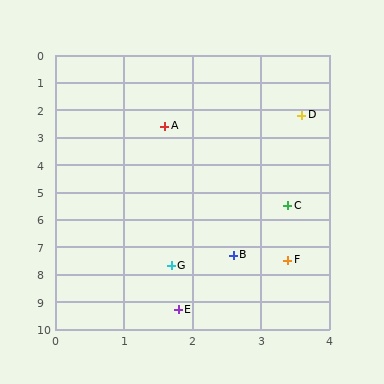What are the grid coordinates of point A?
Point A is at approximately (1.6, 2.6).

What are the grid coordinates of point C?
Point C is at approximately (3.4, 5.5).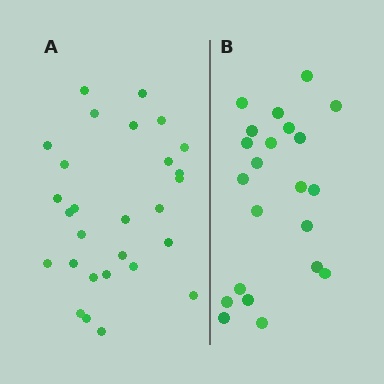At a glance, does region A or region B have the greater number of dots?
Region A (the left region) has more dots.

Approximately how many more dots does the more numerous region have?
Region A has about 6 more dots than region B.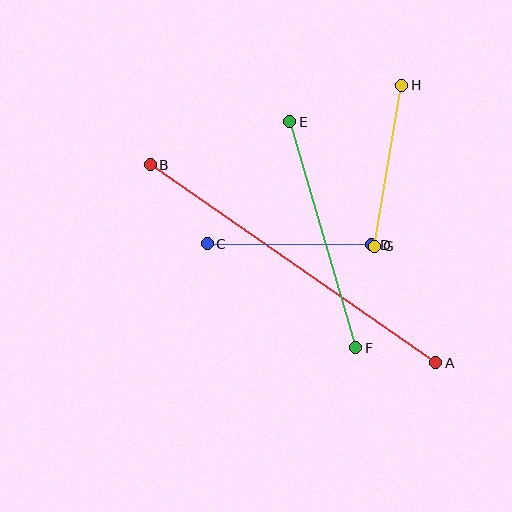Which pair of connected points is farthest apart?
Points A and B are farthest apart.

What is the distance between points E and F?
The distance is approximately 235 pixels.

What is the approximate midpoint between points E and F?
The midpoint is at approximately (323, 235) pixels.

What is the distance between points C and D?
The distance is approximately 164 pixels.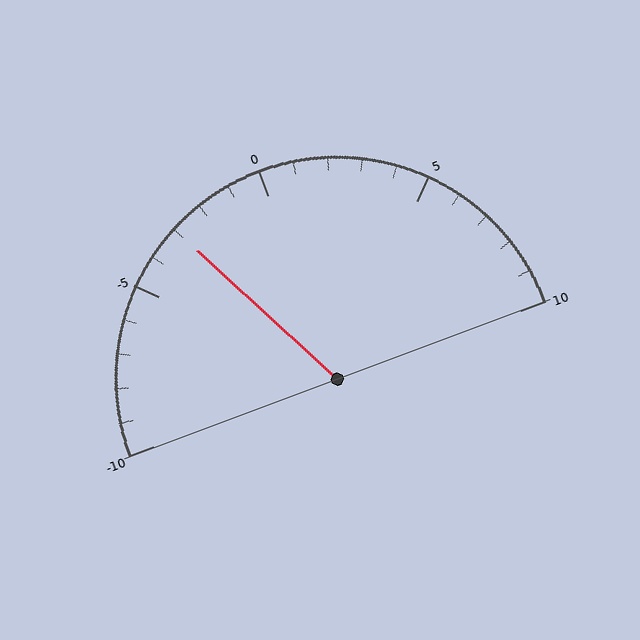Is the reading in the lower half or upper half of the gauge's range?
The reading is in the lower half of the range (-10 to 10).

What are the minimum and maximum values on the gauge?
The gauge ranges from -10 to 10.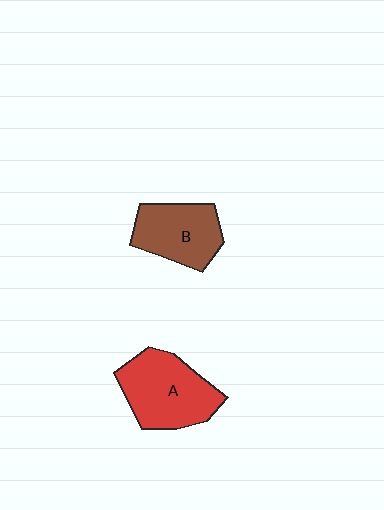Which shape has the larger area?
Shape A (red).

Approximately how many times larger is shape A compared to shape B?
Approximately 1.3 times.